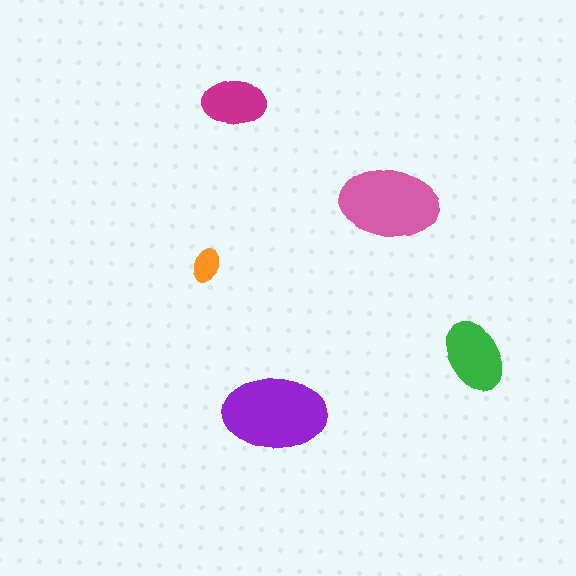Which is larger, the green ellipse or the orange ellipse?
The green one.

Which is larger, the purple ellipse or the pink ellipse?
The purple one.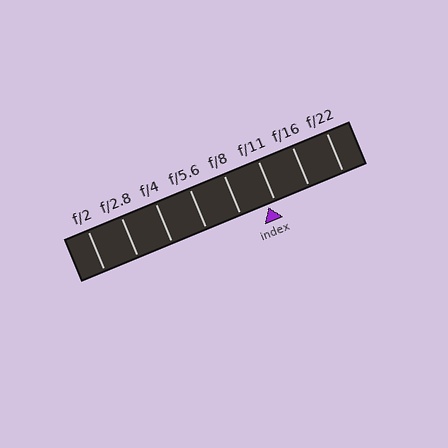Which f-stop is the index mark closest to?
The index mark is closest to f/11.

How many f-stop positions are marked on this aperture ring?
There are 8 f-stop positions marked.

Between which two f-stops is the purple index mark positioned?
The index mark is between f/8 and f/11.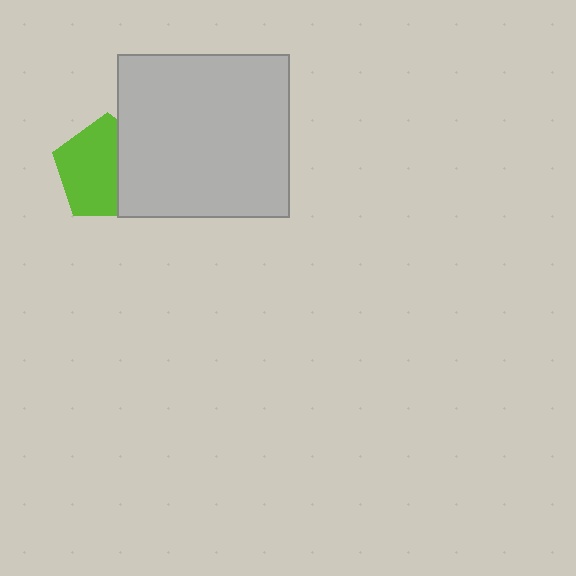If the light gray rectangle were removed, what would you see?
You would see the complete lime pentagon.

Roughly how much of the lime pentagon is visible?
About half of it is visible (roughly 63%).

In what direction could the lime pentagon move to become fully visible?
The lime pentagon could move left. That would shift it out from behind the light gray rectangle entirely.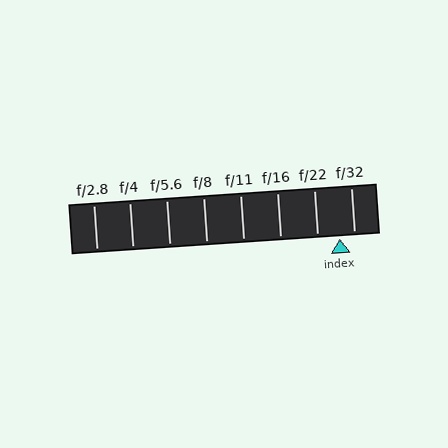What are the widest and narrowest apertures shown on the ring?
The widest aperture shown is f/2.8 and the narrowest is f/32.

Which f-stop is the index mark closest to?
The index mark is closest to f/32.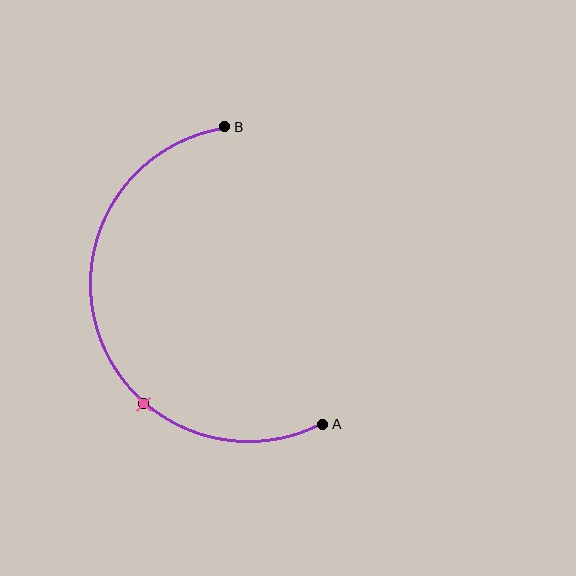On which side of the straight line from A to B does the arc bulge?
The arc bulges to the left of the straight line connecting A and B.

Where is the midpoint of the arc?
The arc midpoint is the point on the curve farthest from the straight line joining A and B. It sits to the left of that line.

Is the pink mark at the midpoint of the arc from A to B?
No. The pink mark lies on the arc but is closer to endpoint A. The arc midpoint would be at the point on the curve equidistant along the arc from both A and B.